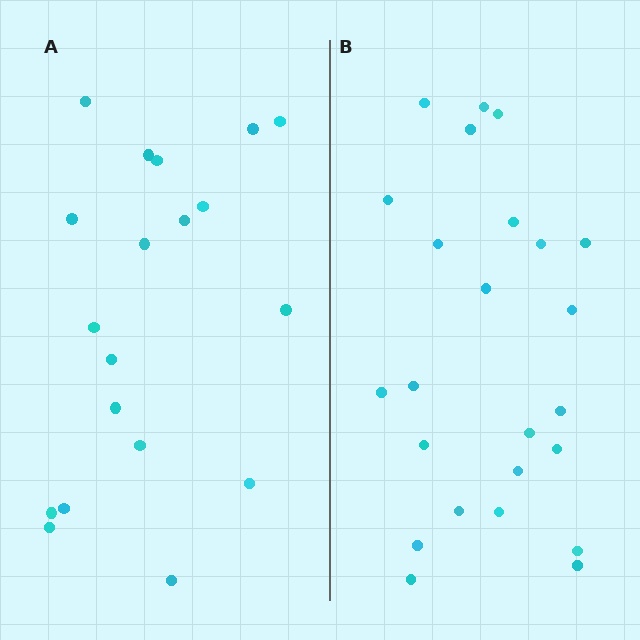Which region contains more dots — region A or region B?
Region B (the right region) has more dots.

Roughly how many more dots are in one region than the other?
Region B has about 5 more dots than region A.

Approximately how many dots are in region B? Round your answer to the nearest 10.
About 20 dots. (The exact count is 24, which rounds to 20.)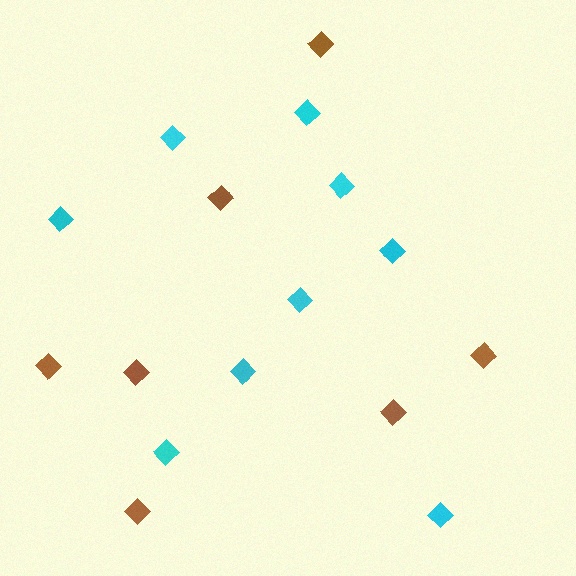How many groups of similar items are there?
There are 2 groups: one group of brown diamonds (7) and one group of cyan diamonds (9).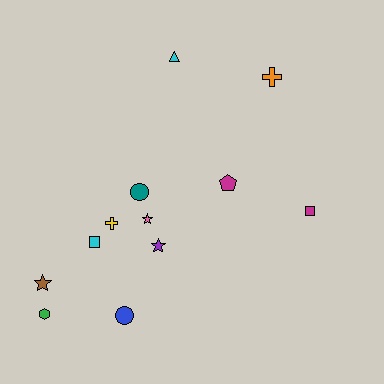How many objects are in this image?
There are 12 objects.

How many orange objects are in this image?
There is 1 orange object.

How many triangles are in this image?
There is 1 triangle.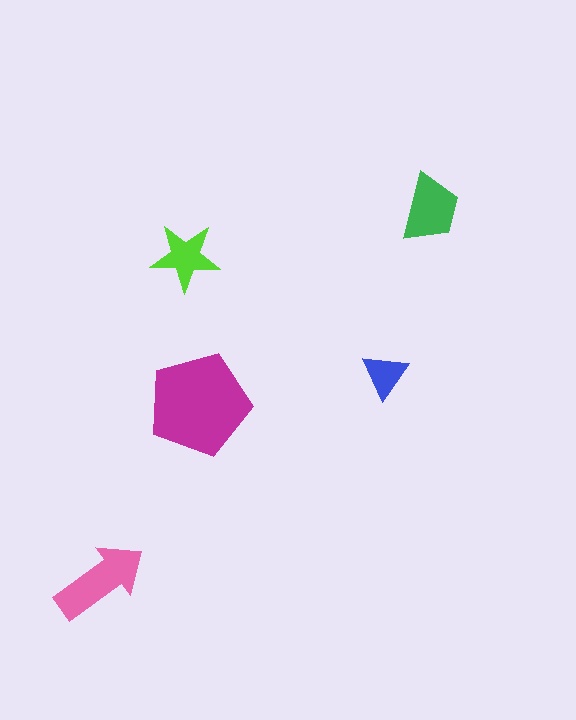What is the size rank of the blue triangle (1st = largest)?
5th.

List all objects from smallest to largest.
The blue triangle, the lime star, the green trapezoid, the pink arrow, the magenta pentagon.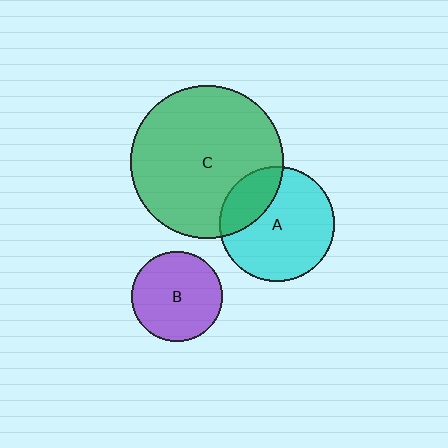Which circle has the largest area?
Circle C (green).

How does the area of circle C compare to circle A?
Approximately 1.8 times.